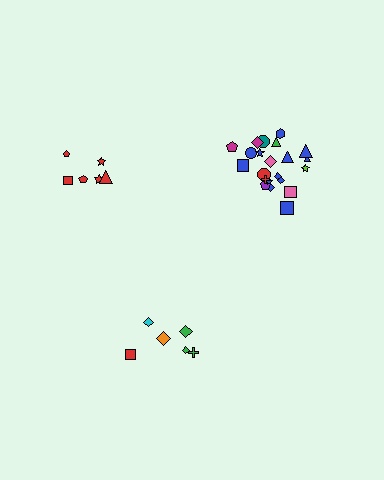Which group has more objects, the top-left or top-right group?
The top-right group.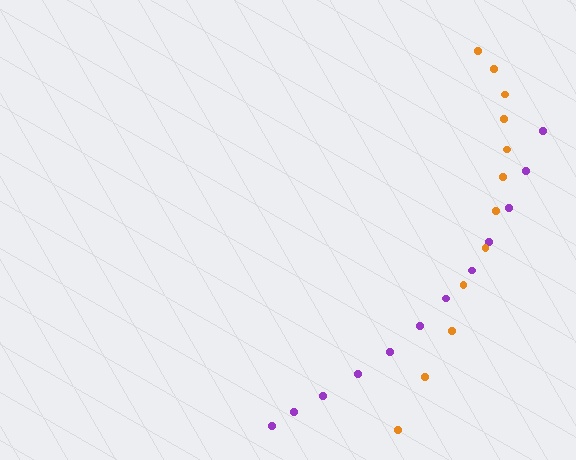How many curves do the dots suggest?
There are 2 distinct paths.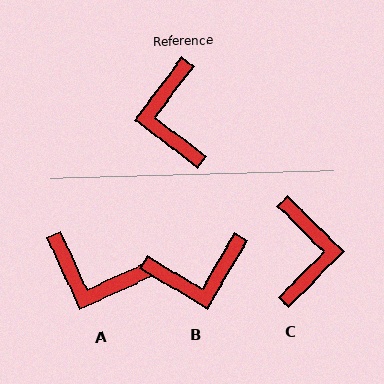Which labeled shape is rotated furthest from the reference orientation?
C, about 173 degrees away.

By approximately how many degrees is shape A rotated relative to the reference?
Approximately 62 degrees counter-clockwise.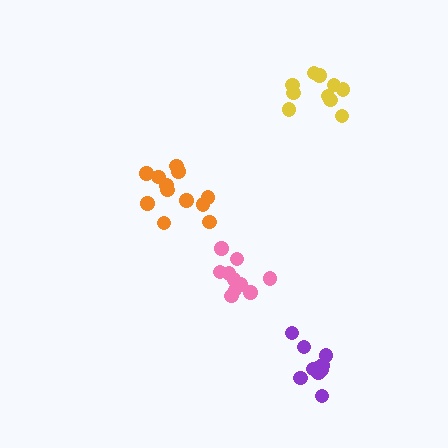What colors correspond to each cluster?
The clusters are colored: orange, pink, purple, yellow.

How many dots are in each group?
Group 1: 12 dots, Group 2: 10 dots, Group 3: 11 dots, Group 4: 10 dots (43 total).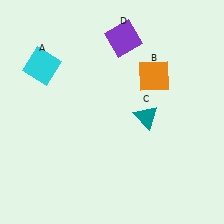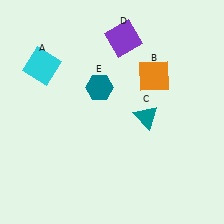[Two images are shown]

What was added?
A teal hexagon (E) was added in Image 2.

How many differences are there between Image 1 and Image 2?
There is 1 difference between the two images.